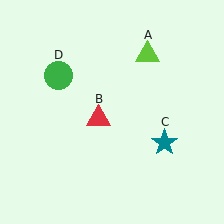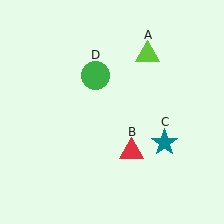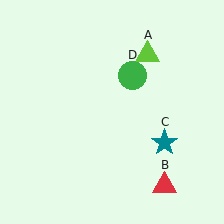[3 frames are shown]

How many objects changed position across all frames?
2 objects changed position: red triangle (object B), green circle (object D).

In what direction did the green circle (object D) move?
The green circle (object D) moved right.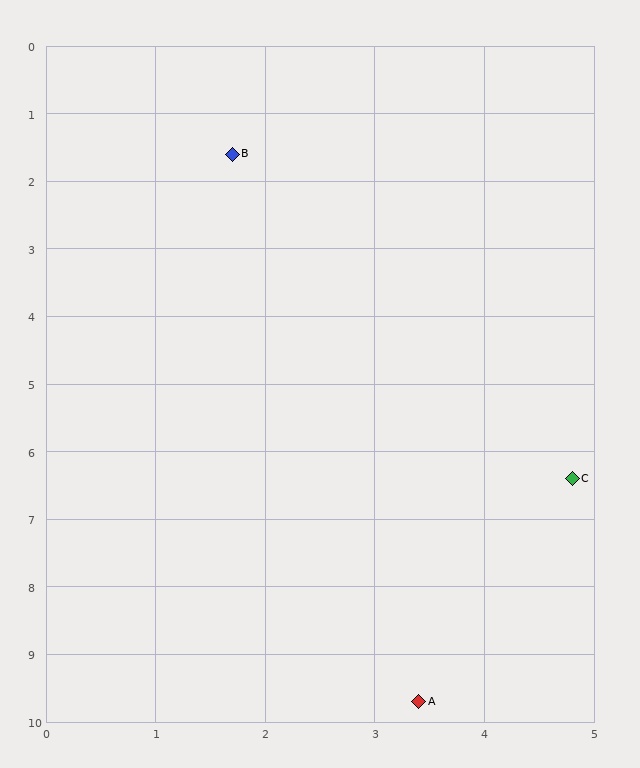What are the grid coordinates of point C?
Point C is at approximately (4.8, 6.4).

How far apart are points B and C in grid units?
Points B and C are about 5.7 grid units apart.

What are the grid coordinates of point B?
Point B is at approximately (1.7, 1.6).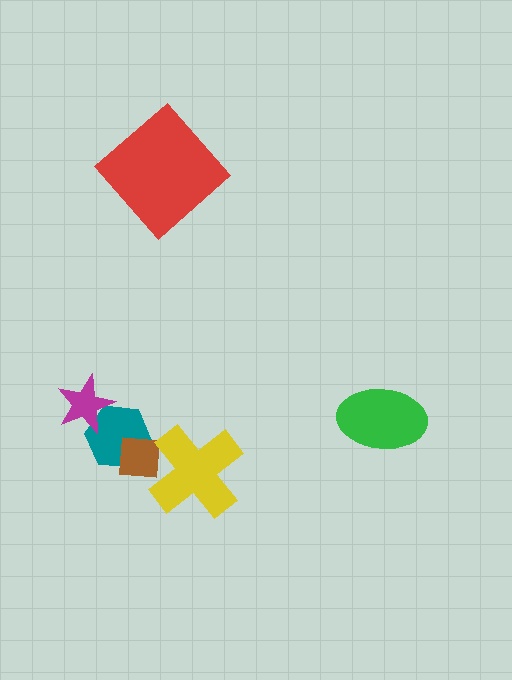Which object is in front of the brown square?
The yellow cross is in front of the brown square.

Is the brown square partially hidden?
Yes, it is partially covered by another shape.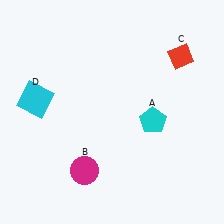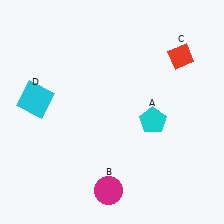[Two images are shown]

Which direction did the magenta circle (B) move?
The magenta circle (B) moved right.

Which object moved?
The magenta circle (B) moved right.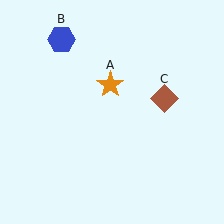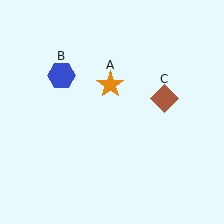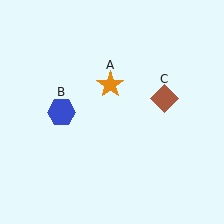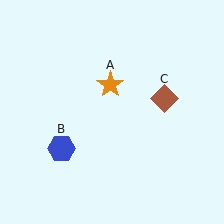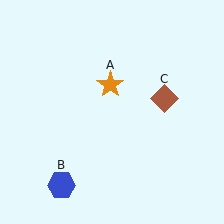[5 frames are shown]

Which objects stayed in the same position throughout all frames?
Orange star (object A) and brown diamond (object C) remained stationary.